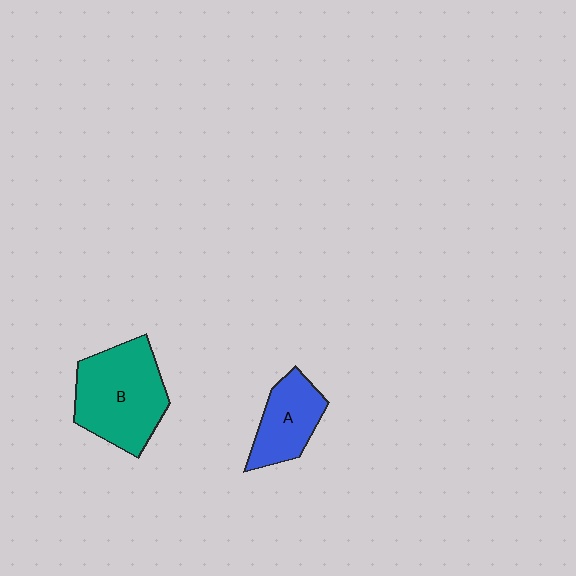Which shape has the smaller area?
Shape A (blue).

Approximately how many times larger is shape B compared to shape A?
Approximately 1.7 times.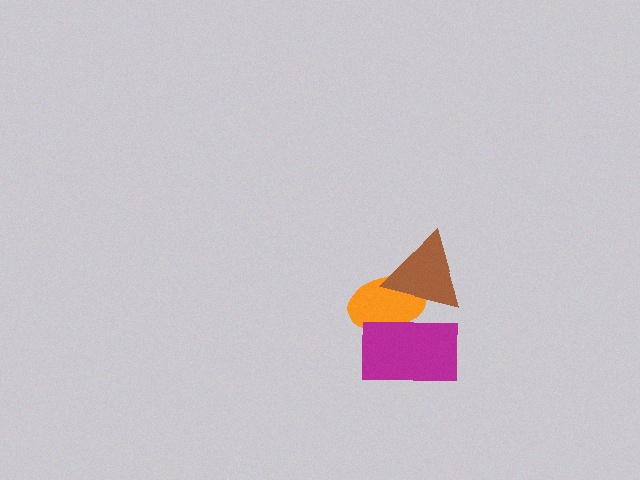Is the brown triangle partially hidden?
No, no other shape covers it.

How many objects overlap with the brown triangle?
2 objects overlap with the brown triangle.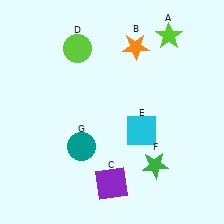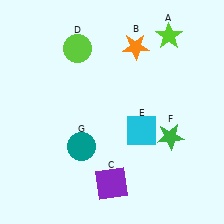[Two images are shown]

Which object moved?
The green star (F) moved up.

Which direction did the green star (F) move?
The green star (F) moved up.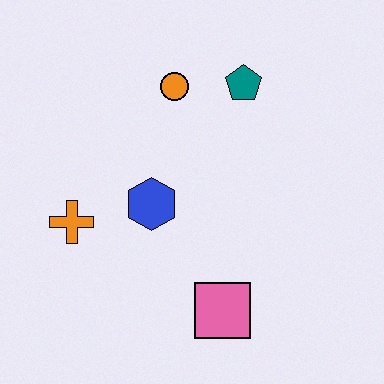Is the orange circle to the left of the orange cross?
No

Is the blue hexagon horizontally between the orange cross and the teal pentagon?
Yes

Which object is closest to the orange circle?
The teal pentagon is closest to the orange circle.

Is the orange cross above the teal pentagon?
No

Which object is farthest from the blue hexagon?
The teal pentagon is farthest from the blue hexagon.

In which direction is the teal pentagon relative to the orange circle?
The teal pentagon is to the right of the orange circle.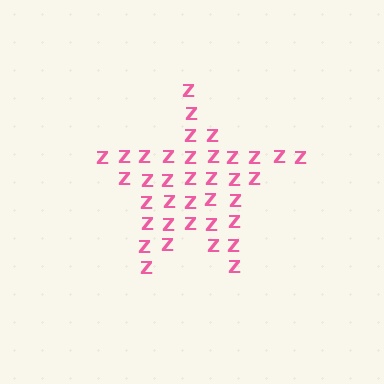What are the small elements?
The small elements are letter Z's.